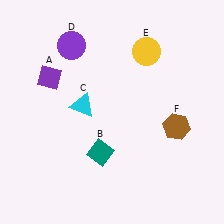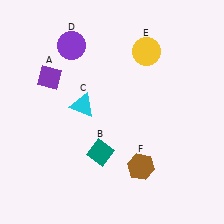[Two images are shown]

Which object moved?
The brown hexagon (F) moved down.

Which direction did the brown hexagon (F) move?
The brown hexagon (F) moved down.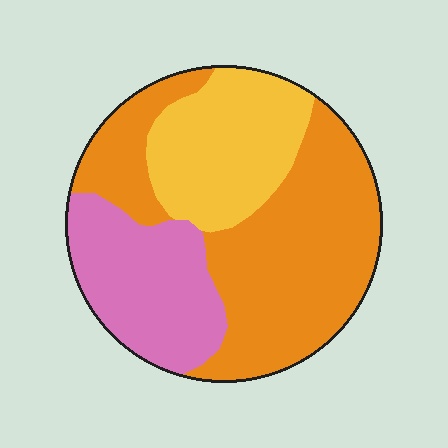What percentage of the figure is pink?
Pink covers 25% of the figure.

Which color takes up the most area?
Orange, at roughly 50%.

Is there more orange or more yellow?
Orange.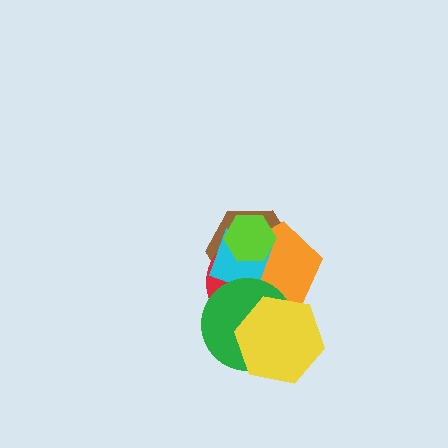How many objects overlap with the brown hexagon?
5 objects overlap with the brown hexagon.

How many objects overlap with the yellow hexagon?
3 objects overlap with the yellow hexagon.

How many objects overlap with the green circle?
5 objects overlap with the green circle.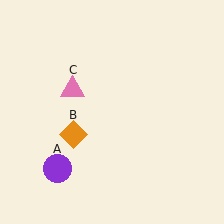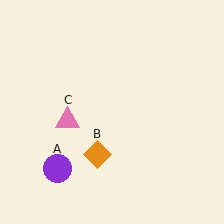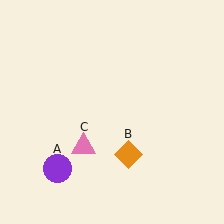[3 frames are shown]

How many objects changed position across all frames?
2 objects changed position: orange diamond (object B), pink triangle (object C).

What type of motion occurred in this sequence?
The orange diamond (object B), pink triangle (object C) rotated counterclockwise around the center of the scene.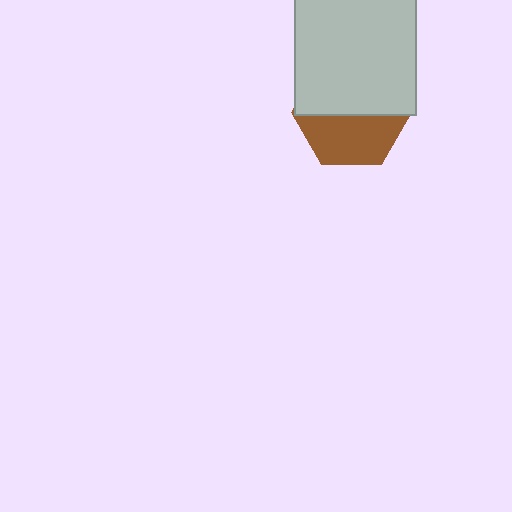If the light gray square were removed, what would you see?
You would see the complete brown hexagon.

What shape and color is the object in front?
The object in front is a light gray square.